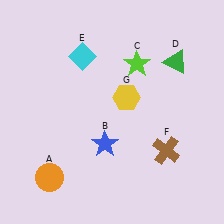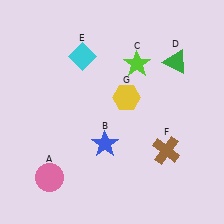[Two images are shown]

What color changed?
The circle (A) changed from orange in Image 1 to pink in Image 2.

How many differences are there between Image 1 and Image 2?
There is 1 difference between the two images.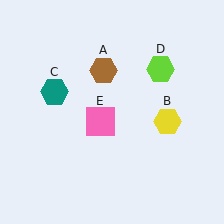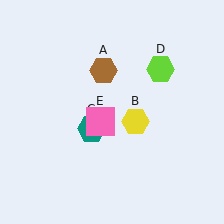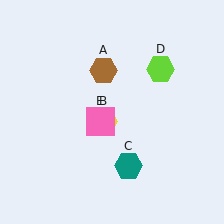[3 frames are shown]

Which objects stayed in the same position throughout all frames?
Brown hexagon (object A) and lime hexagon (object D) and pink square (object E) remained stationary.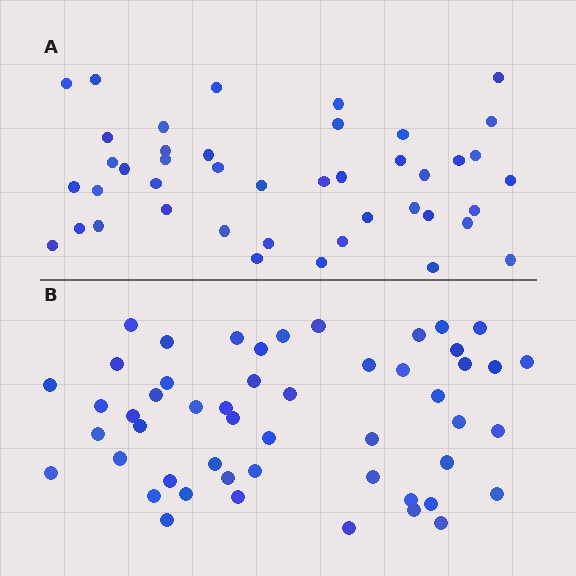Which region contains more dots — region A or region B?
Region B (the bottom region) has more dots.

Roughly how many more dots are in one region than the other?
Region B has roughly 8 or so more dots than region A.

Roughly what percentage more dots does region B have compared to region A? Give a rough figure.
About 20% more.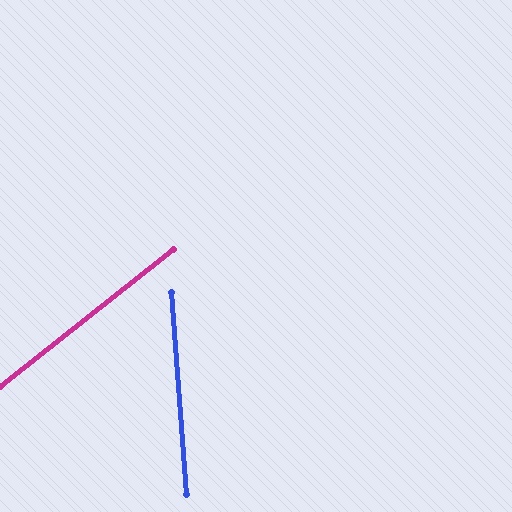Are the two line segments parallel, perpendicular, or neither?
Neither parallel nor perpendicular — they differ by about 56°.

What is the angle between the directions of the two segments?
Approximately 56 degrees.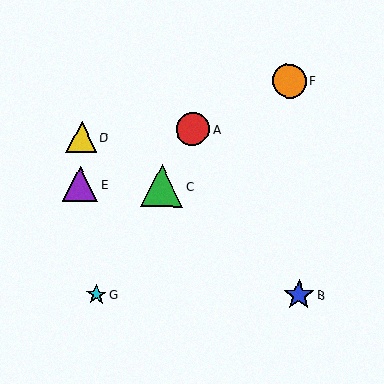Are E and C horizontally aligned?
Yes, both are at y≈184.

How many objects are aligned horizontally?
2 objects (C, E) are aligned horizontally.